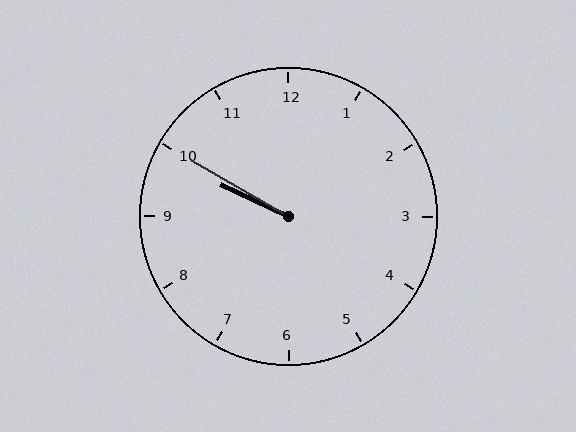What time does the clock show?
9:50.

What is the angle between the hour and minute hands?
Approximately 5 degrees.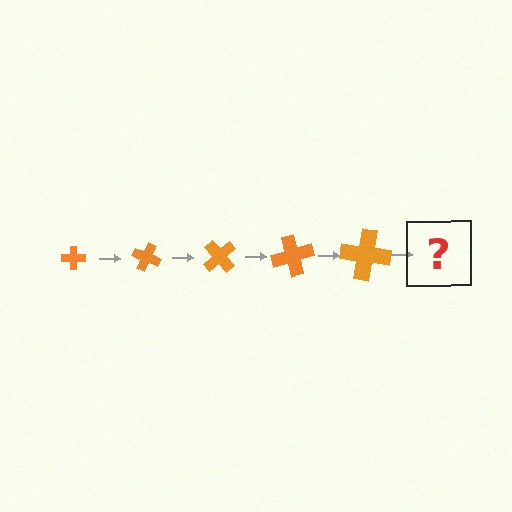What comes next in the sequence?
The next element should be a cross, larger than the previous one and rotated 125 degrees from the start.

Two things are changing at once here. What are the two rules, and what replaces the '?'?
The two rules are that the cross grows larger each step and it rotates 25 degrees each step. The '?' should be a cross, larger than the previous one and rotated 125 degrees from the start.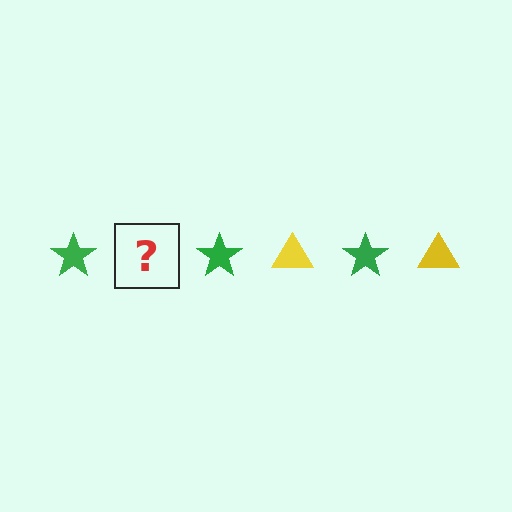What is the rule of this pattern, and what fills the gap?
The rule is that the pattern alternates between green star and yellow triangle. The gap should be filled with a yellow triangle.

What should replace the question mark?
The question mark should be replaced with a yellow triangle.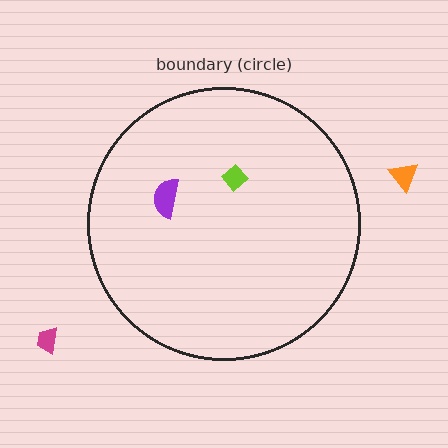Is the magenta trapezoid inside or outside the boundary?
Outside.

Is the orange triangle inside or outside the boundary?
Outside.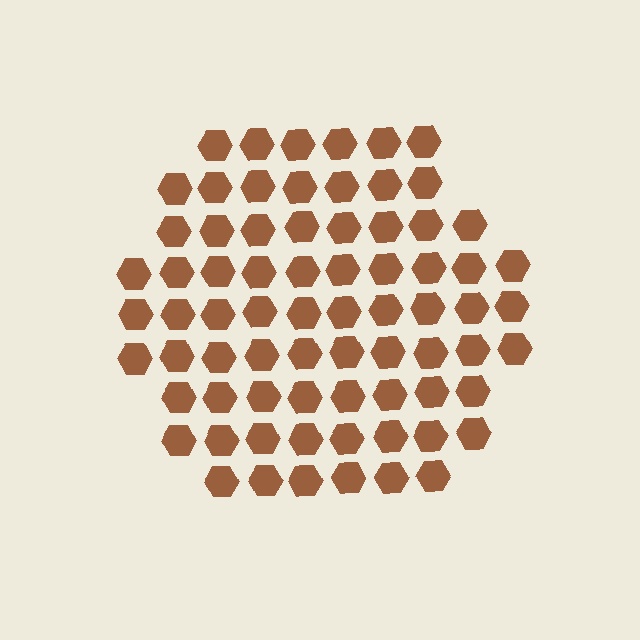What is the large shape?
The large shape is a hexagon.